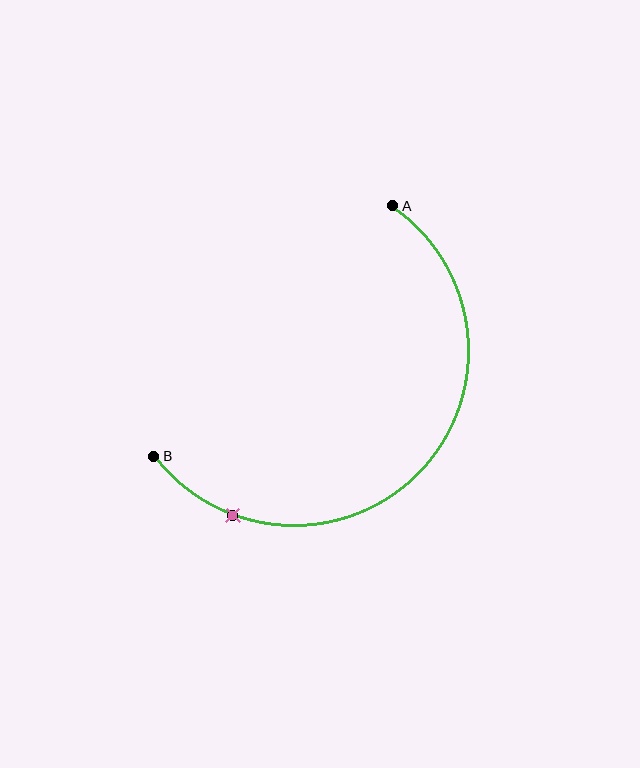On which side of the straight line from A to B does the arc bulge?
The arc bulges below and to the right of the straight line connecting A and B.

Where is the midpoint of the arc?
The arc midpoint is the point on the curve farthest from the straight line joining A and B. It sits below and to the right of that line.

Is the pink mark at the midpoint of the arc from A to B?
No. The pink mark lies on the arc but is closer to endpoint B. The arc midpoint would be at the point on the curve equidistant along the arc from both A and B.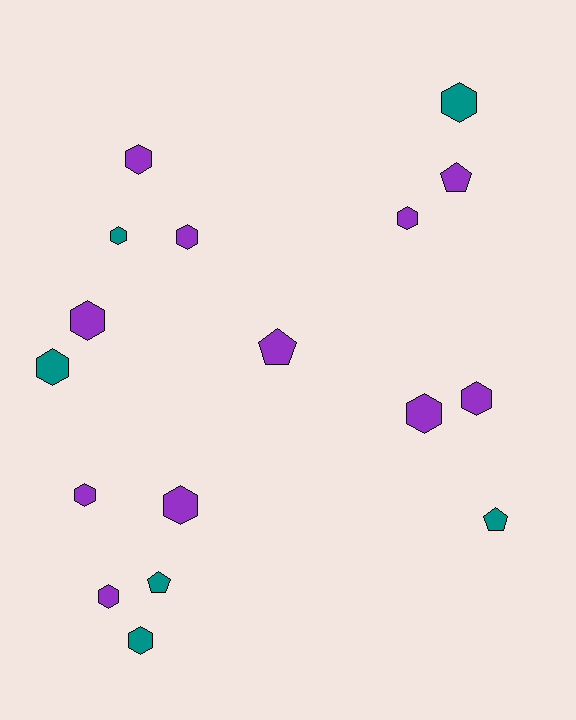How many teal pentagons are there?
There are 2 teal pentagons.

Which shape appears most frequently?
Hexagon, with 13 objects.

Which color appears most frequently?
Purple, with 11 objects.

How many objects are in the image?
There are 17 objects.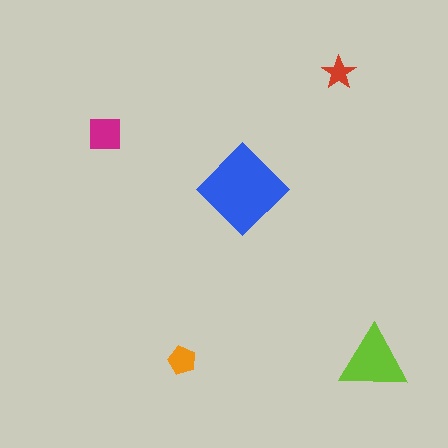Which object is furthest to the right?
The lime triangle is rightmost.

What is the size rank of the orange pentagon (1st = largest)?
4th.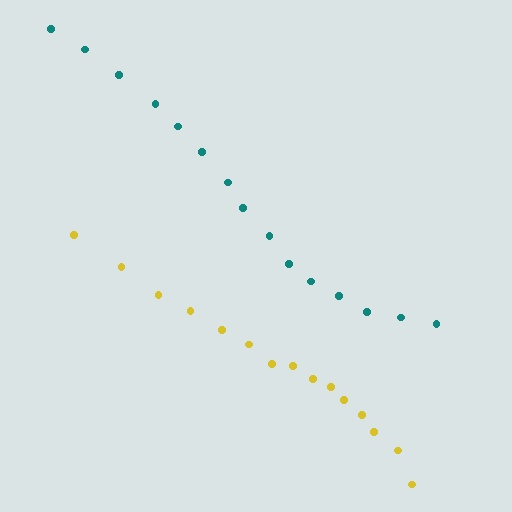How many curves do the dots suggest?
There are 2 distinct paths.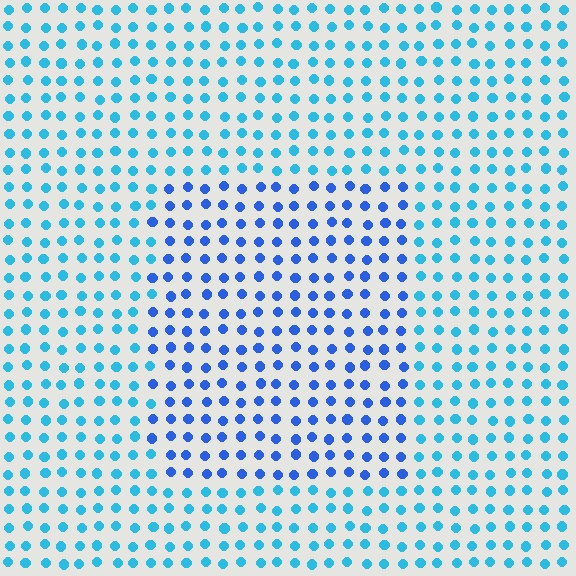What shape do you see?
I see a rectangle.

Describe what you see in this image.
The image is filled with small cyan elements in a uniform arrangement. A rectangle-shaped region is visible where the elements are tinted to a slightly different hue, forming a subtle color boundary.